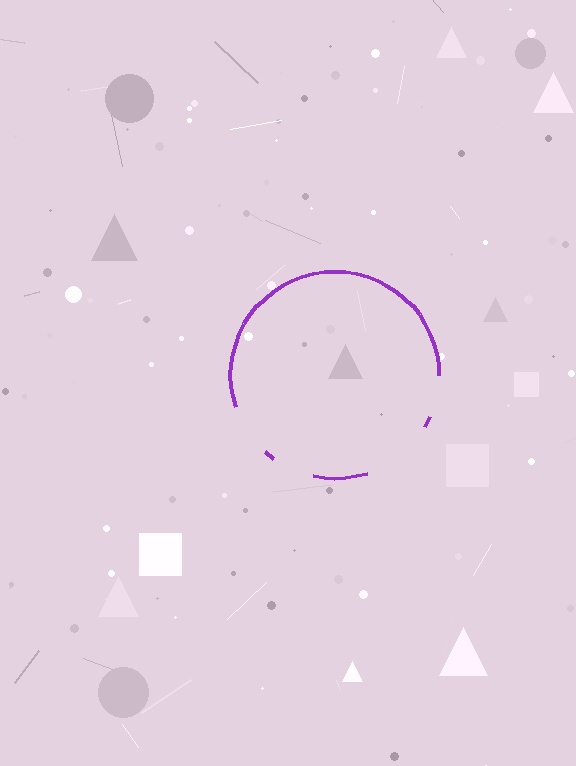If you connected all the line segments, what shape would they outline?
They would outline a circle.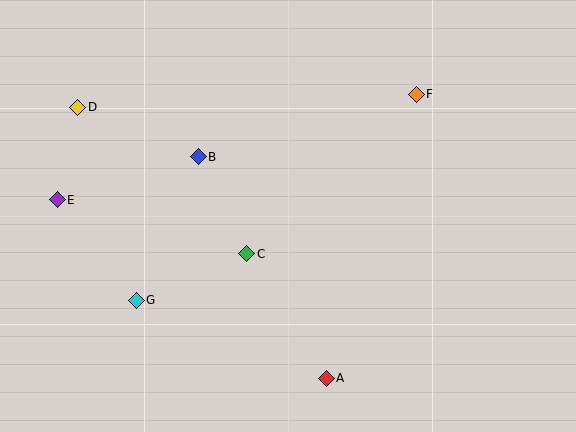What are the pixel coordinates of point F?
Point F is at (416, 94).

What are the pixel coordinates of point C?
Point C is at (247, 254).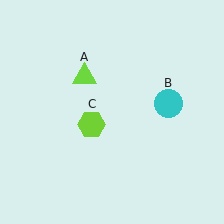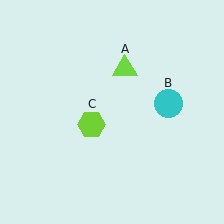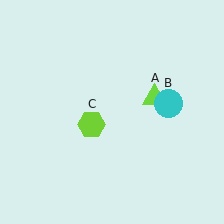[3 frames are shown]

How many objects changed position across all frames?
1 object changed position: lime triangle (object A).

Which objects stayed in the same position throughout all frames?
Cyan circle (object B) and lime hexagon (object C) remained stationary.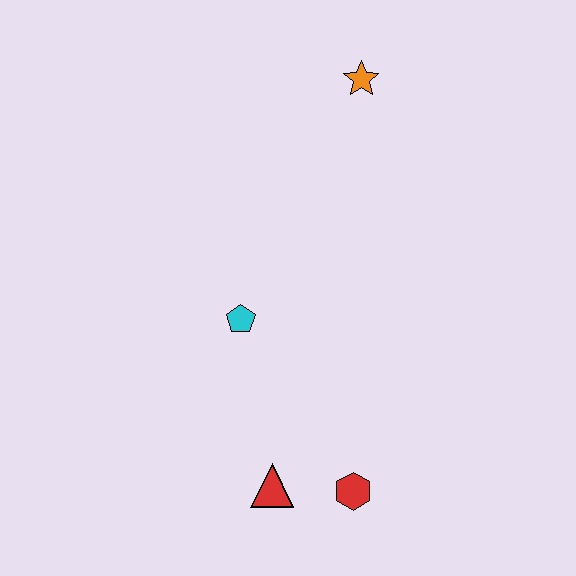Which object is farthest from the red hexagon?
The orange star is farthest from the red hexagon.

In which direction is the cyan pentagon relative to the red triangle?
The cyan pentagon is above the red triangle.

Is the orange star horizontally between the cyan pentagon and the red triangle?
No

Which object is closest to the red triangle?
The red hexagon is closest to the red triangle.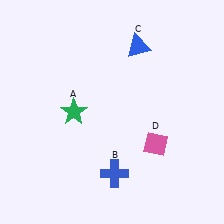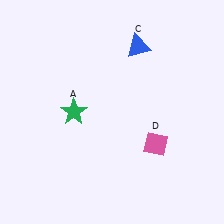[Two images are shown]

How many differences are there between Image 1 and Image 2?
There is 1 difference between the two images.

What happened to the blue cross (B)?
The blue cross (B) was removed in Image 2. It was in the bottom-right area of Image 1.